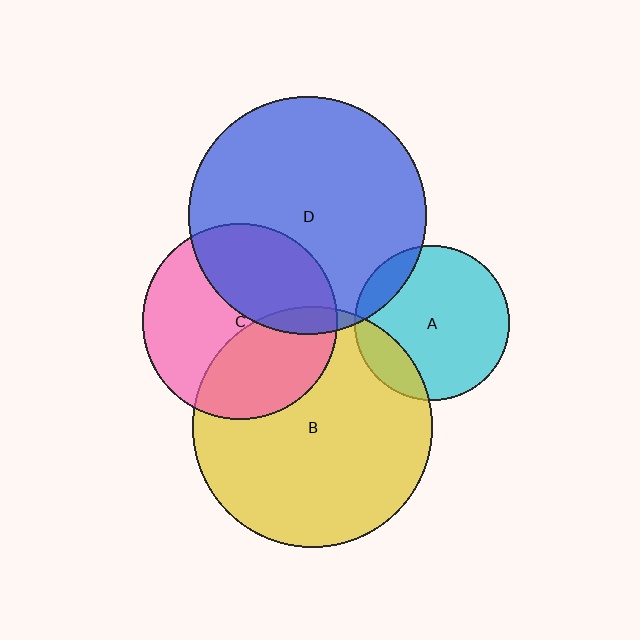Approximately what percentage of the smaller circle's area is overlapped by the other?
Approximately 10%.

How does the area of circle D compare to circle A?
Approximately 2.4 times.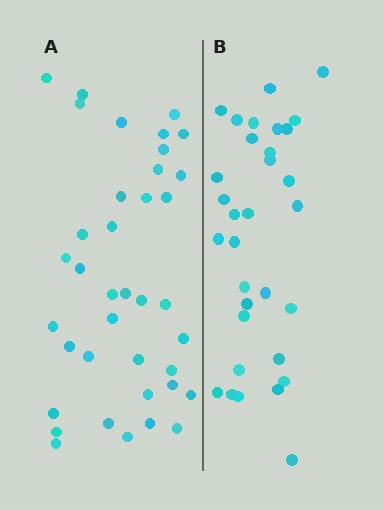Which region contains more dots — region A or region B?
Region A (the left region) has more dots.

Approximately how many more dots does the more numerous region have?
Region A has about 6 more dots than region B.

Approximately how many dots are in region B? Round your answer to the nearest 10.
About 30 dots. (The exact count is 32, which rounds to 30.)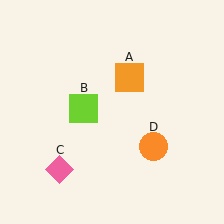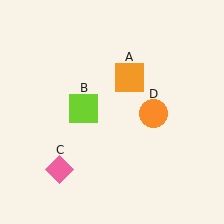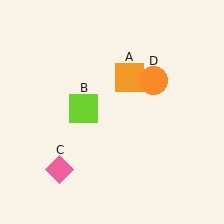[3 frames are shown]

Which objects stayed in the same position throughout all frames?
Orange square (object A) and lime square (object B) and pink diamond (object C) remained stationary.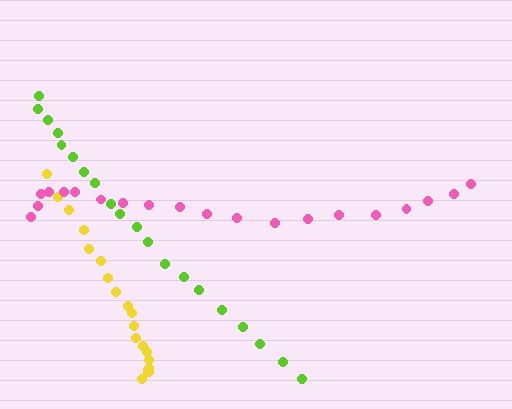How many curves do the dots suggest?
There are 3 distinct paths.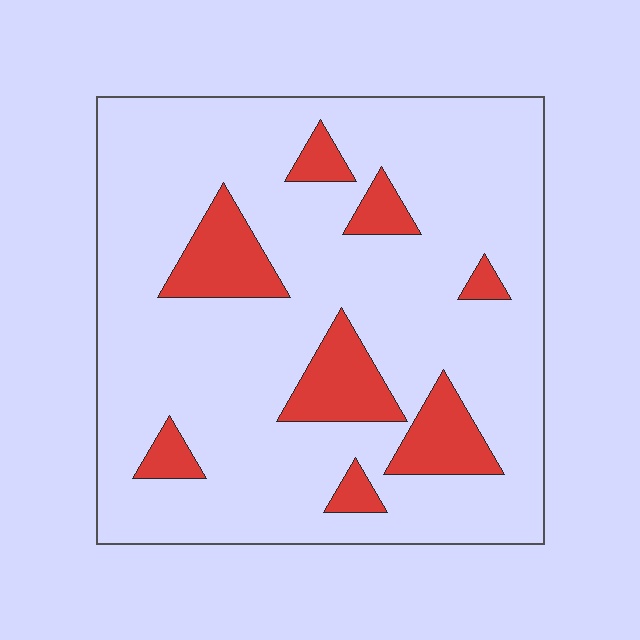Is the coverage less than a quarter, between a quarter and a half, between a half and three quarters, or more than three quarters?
Less than a quarter.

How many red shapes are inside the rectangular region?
8.